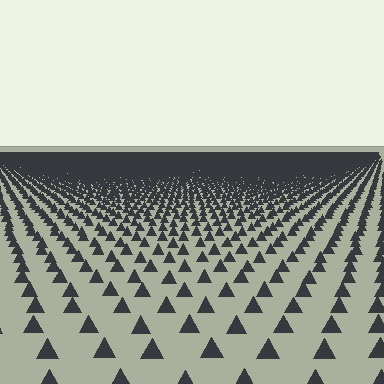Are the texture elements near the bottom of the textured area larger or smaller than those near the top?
Larger. Near the bottom, elements are closer to the viewer and appear at a bigger on-screen size.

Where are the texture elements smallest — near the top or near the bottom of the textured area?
Near the top.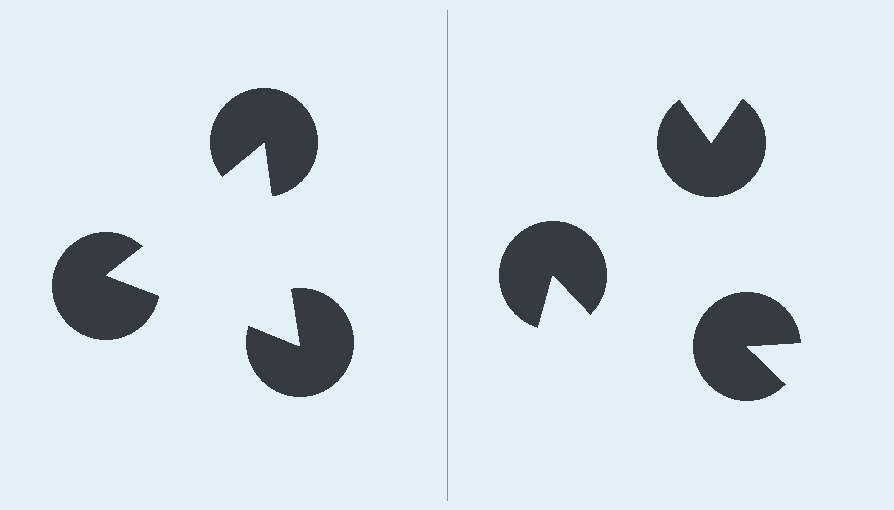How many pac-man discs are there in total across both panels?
6 — 3 on each side.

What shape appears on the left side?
An illusory triangle.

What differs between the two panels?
The pac-man discs are positioned identically on both sides; only the wedge orientations differ. On the left they align to a triangle; on the right they are misaligned.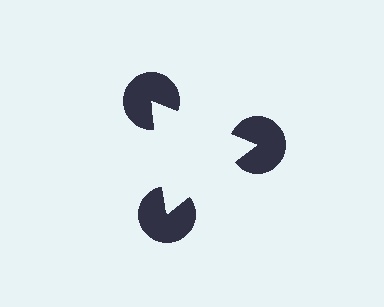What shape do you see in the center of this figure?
An illusory triangle — its edges are inferred from the aligned wedge cuts in the pac-man discs, not physically drawn.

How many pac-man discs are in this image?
There are 3 — one at each vertex of the illusory triangle.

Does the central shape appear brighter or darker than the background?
It typically appears slightly brighter than the background, even though no actual brightness change is drawn.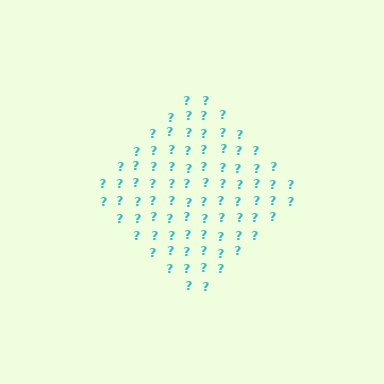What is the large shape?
The large shape is a diamond.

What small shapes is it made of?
It is made of small question marks.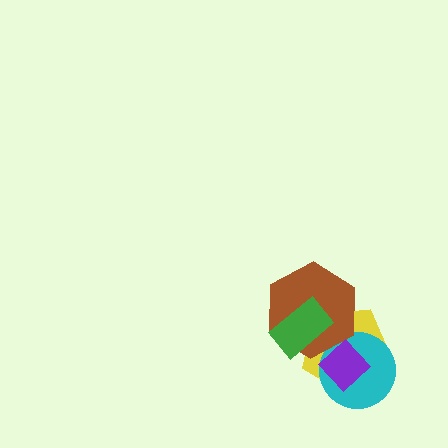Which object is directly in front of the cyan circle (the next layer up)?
The brown hexagon is directly in front of the cyan circle.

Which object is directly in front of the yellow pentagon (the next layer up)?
The cyan circle is directly in front of the yellow pentagon.